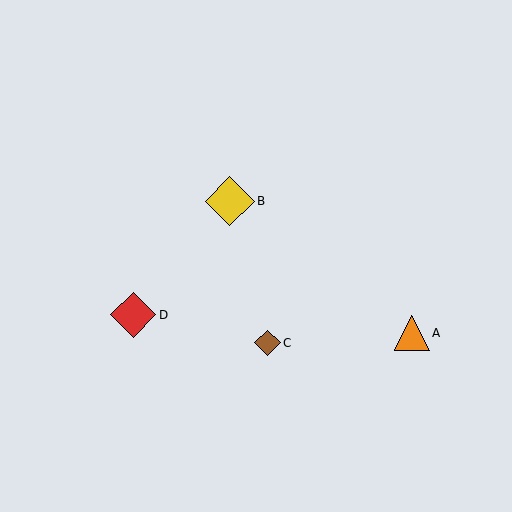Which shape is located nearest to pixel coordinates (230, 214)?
The yellow diamond (labeled B) at (230, 201) is nearest to that location.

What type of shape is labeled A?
Shape A is an orange triangle.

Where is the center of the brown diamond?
The center of the brown diamond is at (267, 343).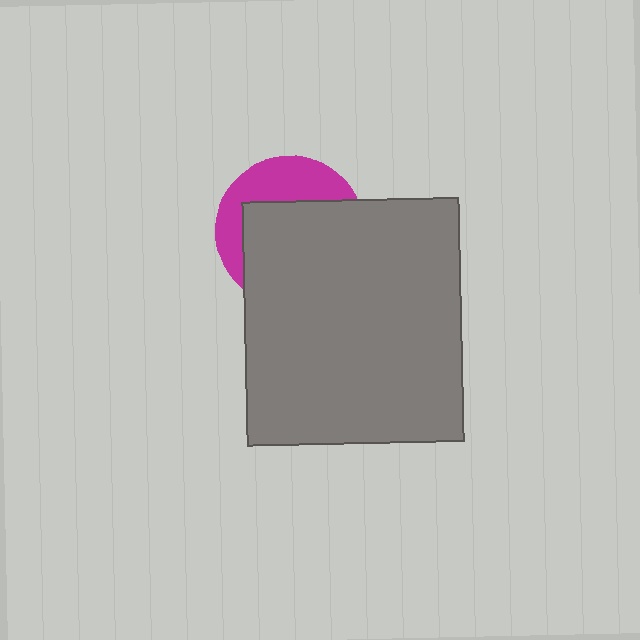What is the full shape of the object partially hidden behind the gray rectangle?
The partially hidden object is a magenta circle.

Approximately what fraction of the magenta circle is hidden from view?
Roughly 65% of the magenta circle is hidden behind the gray rectangle.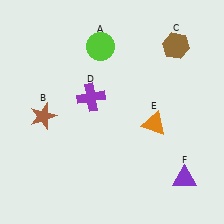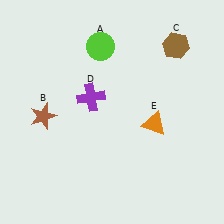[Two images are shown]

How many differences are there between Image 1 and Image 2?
There is 1 difference between the two images.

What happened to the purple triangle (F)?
The purple triangle (F) was removed in Image 2. It was in the bottom-right area of Image 1.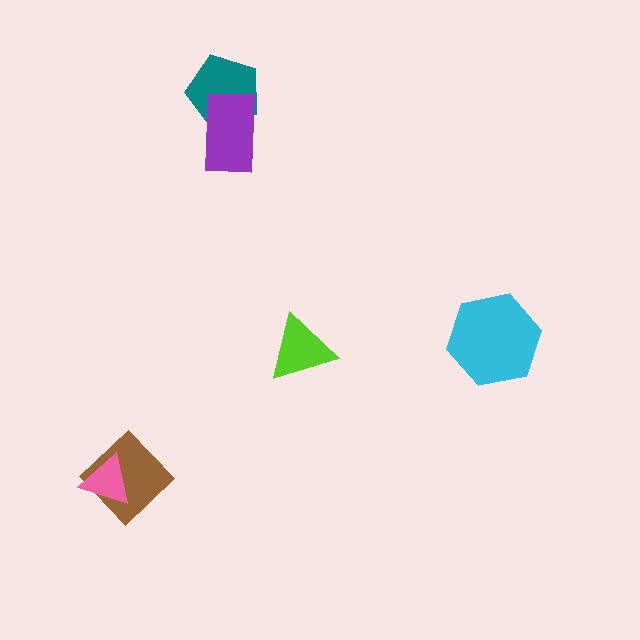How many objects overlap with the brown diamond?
1 object overlaps with the brown diamond.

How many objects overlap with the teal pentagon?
1 object overlaps with the teal pentagon.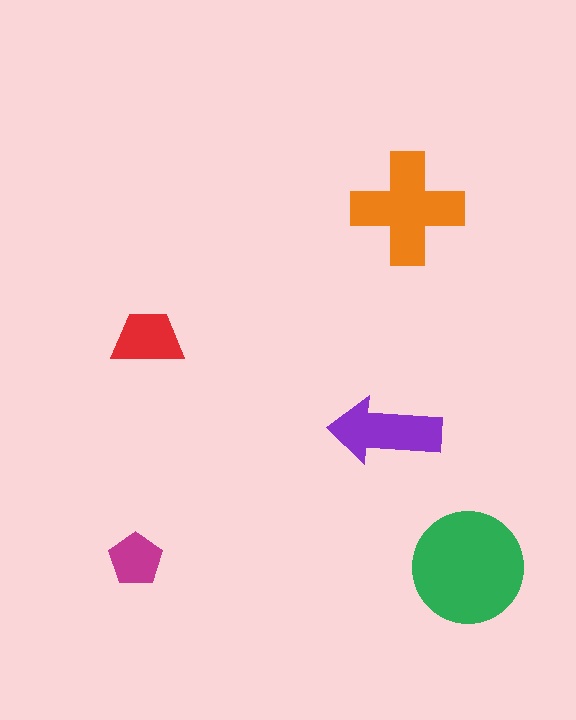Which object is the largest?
The green circle.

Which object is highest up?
The orange cross is topmost.